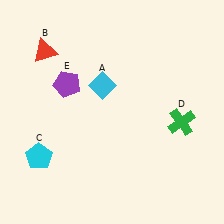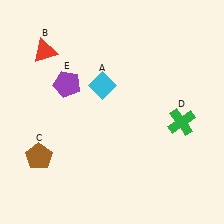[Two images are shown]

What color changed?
The pentagon (C) changed from cyan in Image 1 to brown in Image 2.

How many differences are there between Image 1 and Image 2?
There is 1 difference between the two images.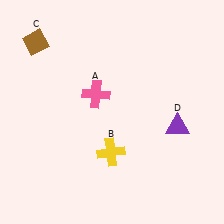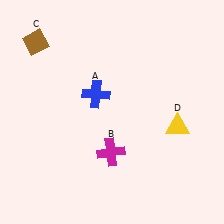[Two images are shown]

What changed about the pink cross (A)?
In Image 1, A is pink. In Image 2, it changed to blue.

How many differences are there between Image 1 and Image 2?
There are 3 differences between the two images.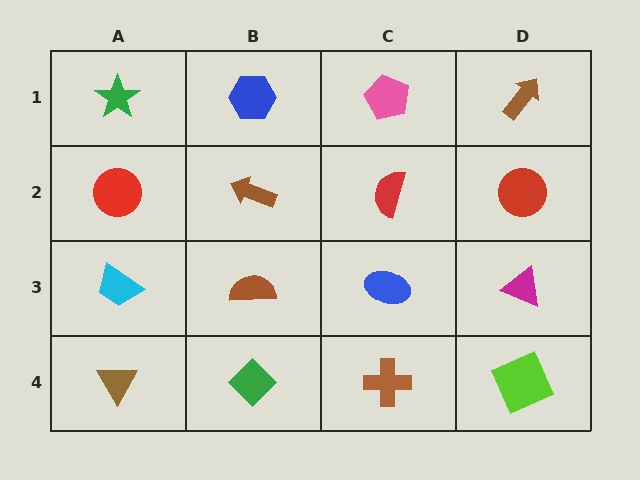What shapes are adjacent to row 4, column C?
A blue ellipse (row 3, column C), a green diamond (row 4, column B), a lime square (row 4, column D).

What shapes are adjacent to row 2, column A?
A green star (row 1, column A), a cyan trapezoid (row 3, column A), a brown arrow (row 2, column B).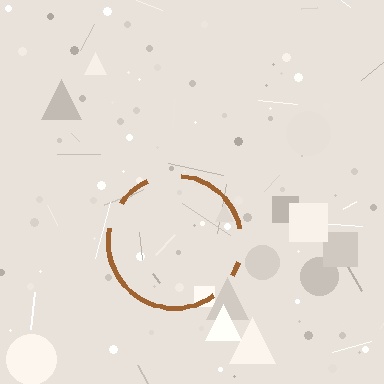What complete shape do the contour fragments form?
The contour fragments form a circle.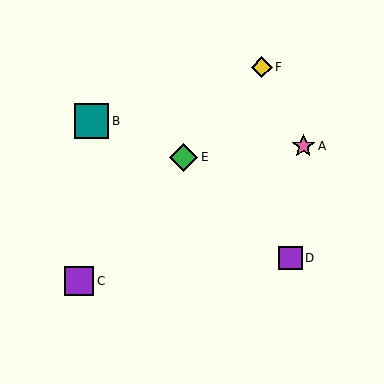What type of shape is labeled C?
Shape C is a purple square.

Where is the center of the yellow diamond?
The center of the yellow diamond is at (262, 67).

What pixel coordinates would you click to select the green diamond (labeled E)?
Click at (184, 157) to select the green diamond E.